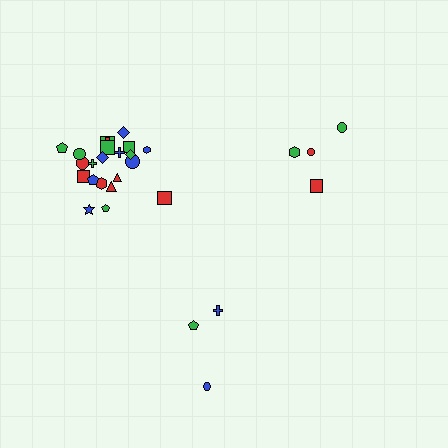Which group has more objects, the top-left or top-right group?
The top-left group.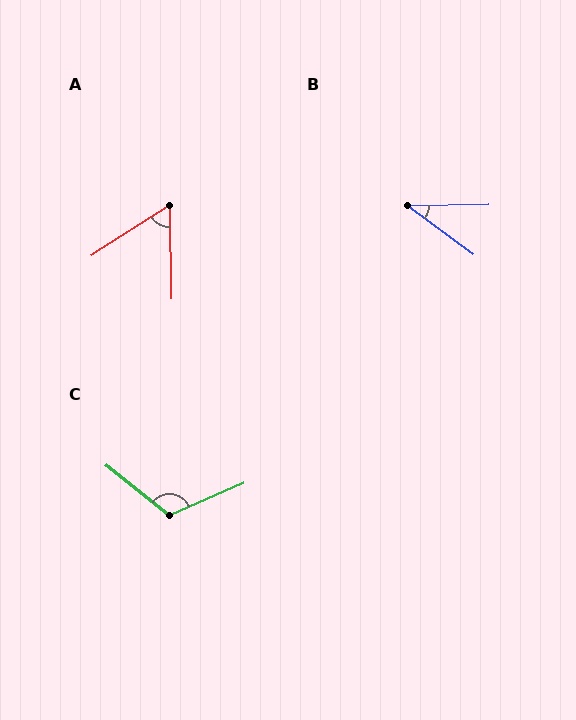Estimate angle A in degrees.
Approximately 58 degrees.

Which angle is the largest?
C, at approximately 118 degrees.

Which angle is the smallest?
B, at approximately 38 degrees.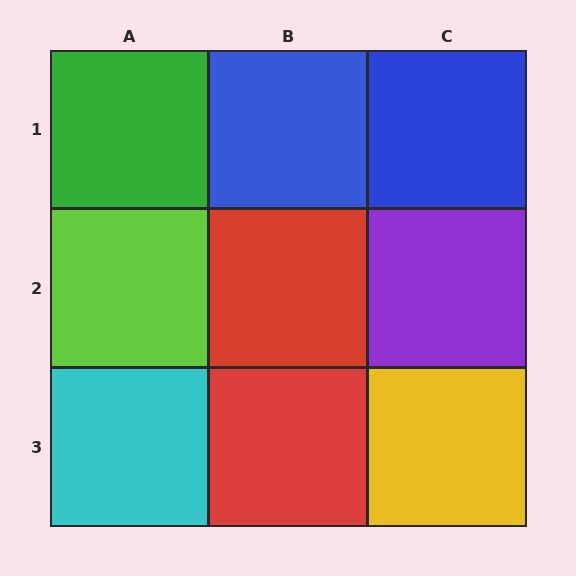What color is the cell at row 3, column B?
Red.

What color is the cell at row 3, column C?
Yellow.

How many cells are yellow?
1 cell is yellow.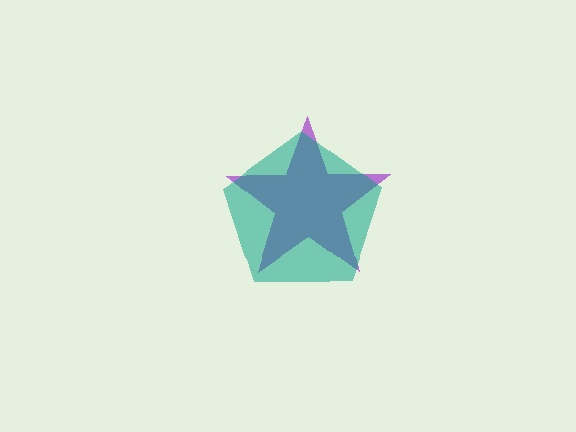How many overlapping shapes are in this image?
There are 2 overlapping shapes in the image.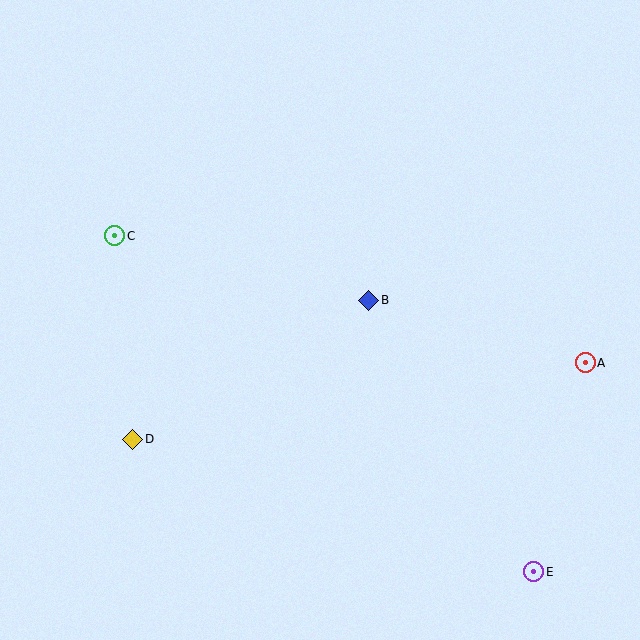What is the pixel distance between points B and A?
The distance between B and A is 225 pixels.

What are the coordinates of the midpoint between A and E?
The midpoint between A and E is at (559, 467).